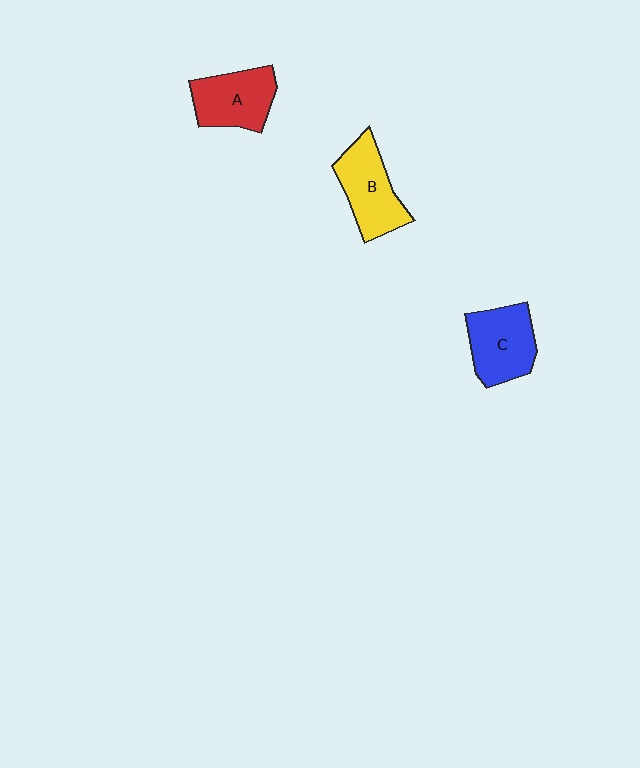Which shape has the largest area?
Shape B (yellow).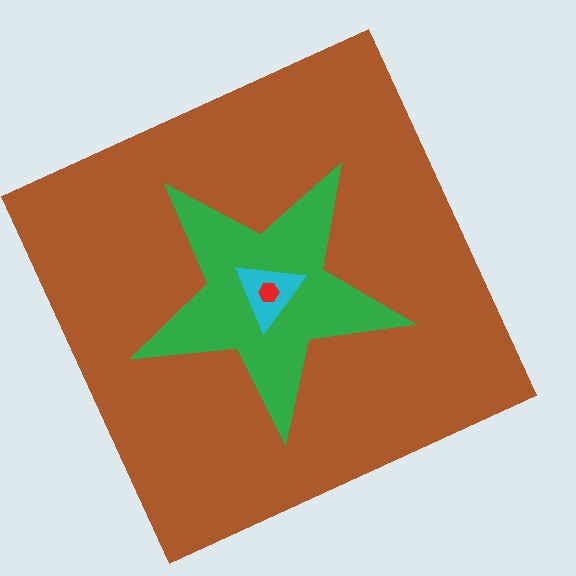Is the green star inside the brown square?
Yes.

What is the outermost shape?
The brown square.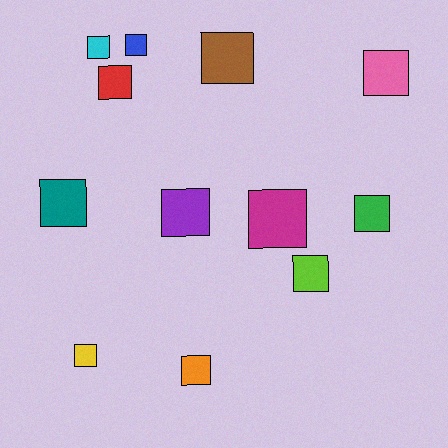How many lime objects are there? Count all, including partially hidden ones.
There is 1 lime object.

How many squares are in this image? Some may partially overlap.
There are 12 squares.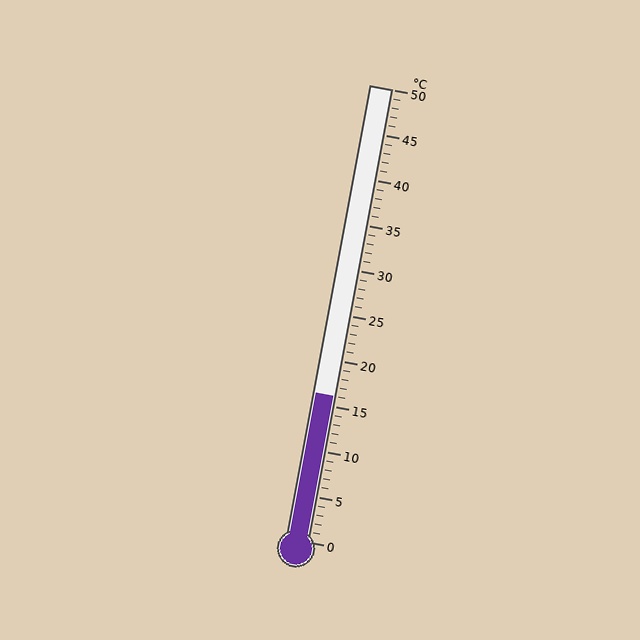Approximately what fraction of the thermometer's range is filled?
The thermometer is filled to approximately 30% of its range.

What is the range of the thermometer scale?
The thermometer scale ranges from 0°C to 50°C.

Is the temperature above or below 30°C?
The temperature is below 30°C.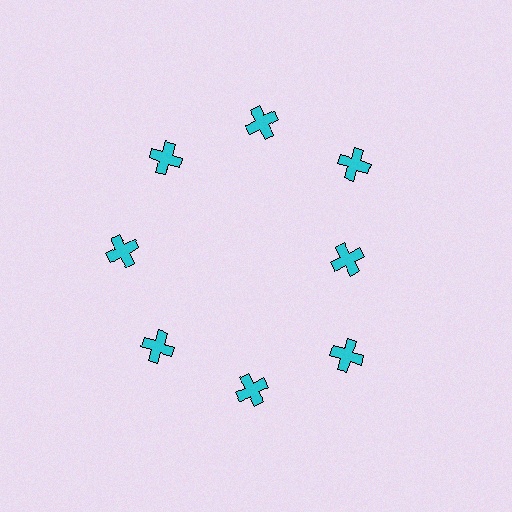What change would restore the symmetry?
The symmetry would be restored by moving it outward, back onto the ring so that all 8 crosses sit at equal angles and equal distance from the center.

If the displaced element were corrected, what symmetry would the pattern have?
It would have 8-fold rotational symmetry — the pattern would map onto itself every 45 degrees.